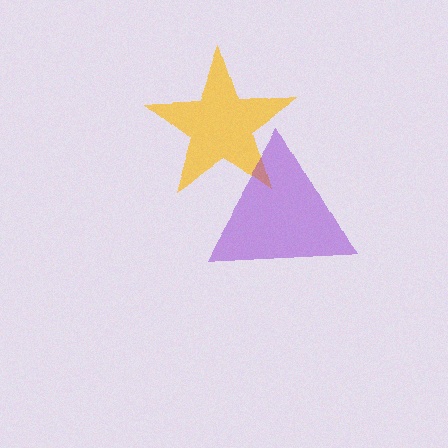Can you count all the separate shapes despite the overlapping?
Yes, there are 2 separate shapes.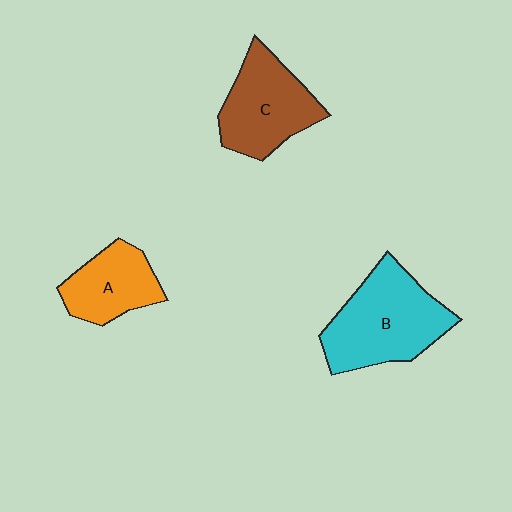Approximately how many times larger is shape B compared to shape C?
Approximately 1.2 times.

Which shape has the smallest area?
Shape A (orange).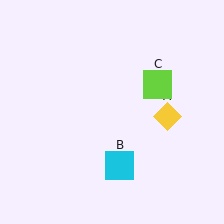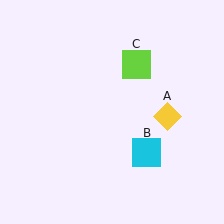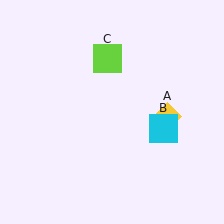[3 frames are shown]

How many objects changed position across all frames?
2 objects changed position: cyan square (object B), lime square (object C).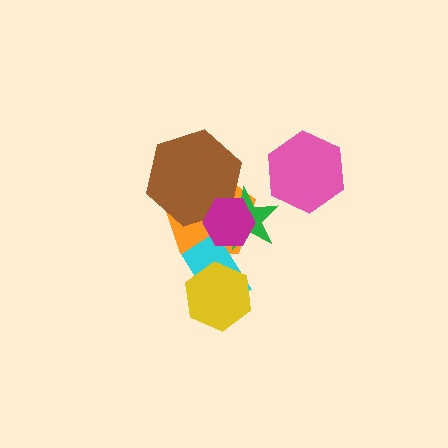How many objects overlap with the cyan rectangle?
3 objects overlap with the cyan rectangle.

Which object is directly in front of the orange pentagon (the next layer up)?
The green star is directly in front of the orange pentagon.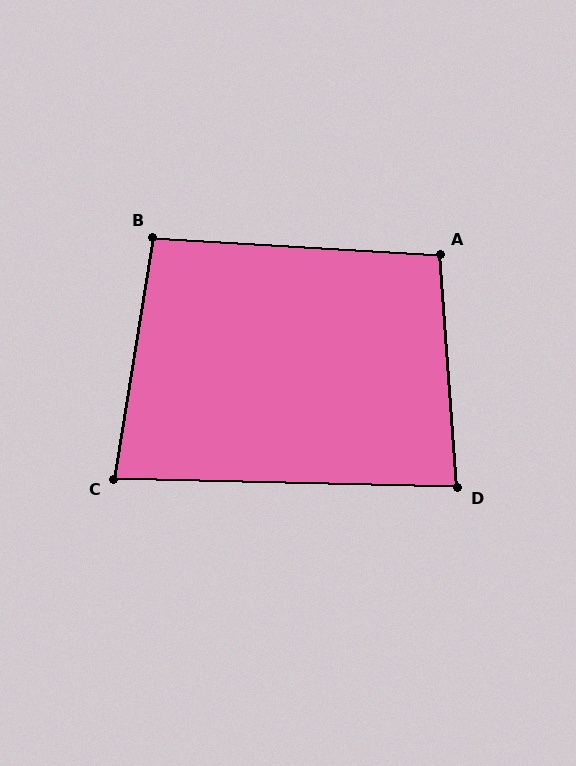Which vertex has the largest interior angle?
A, at approximately 98 degrees.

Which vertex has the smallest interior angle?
C, at approximately 82 degrees.